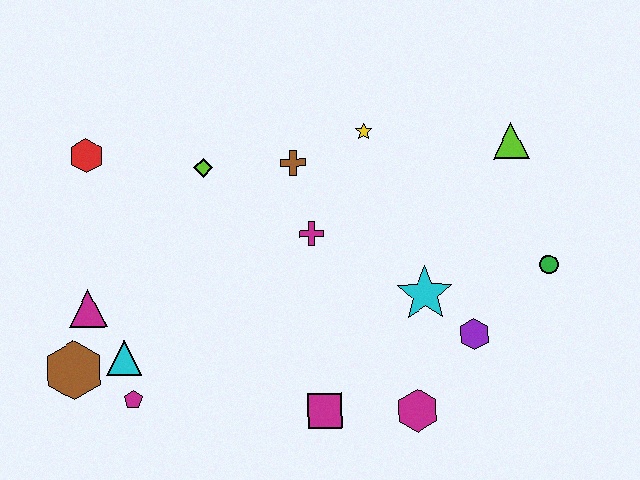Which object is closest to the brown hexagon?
The cyan triangle is closest to the brown hexagon.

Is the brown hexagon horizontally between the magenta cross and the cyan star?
No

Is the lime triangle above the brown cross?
Yes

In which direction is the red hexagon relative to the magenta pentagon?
The red hexagon is above the magenta pentagon.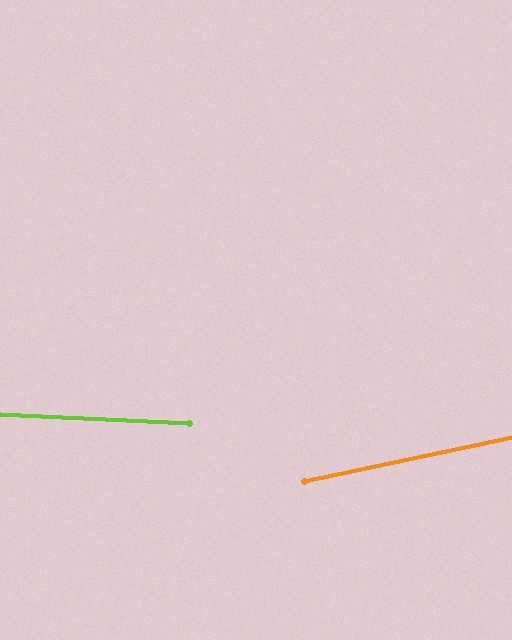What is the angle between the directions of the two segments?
Approximately 15 degrees.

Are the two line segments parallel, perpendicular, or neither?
Neither parallel nor perpendicular — they differ by about 15°.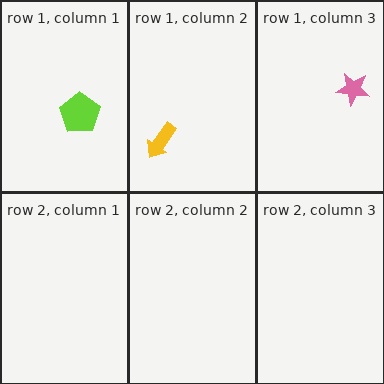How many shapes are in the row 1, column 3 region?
1.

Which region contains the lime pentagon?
The row 1, column 1 region.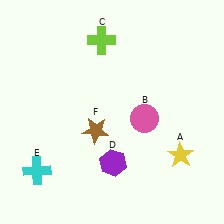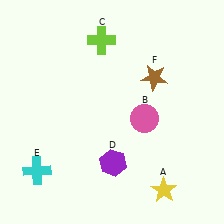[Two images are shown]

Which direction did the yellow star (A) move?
The yellow star (A) moved down.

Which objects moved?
The objects that moved are: the yellow star (A), the brown star (F).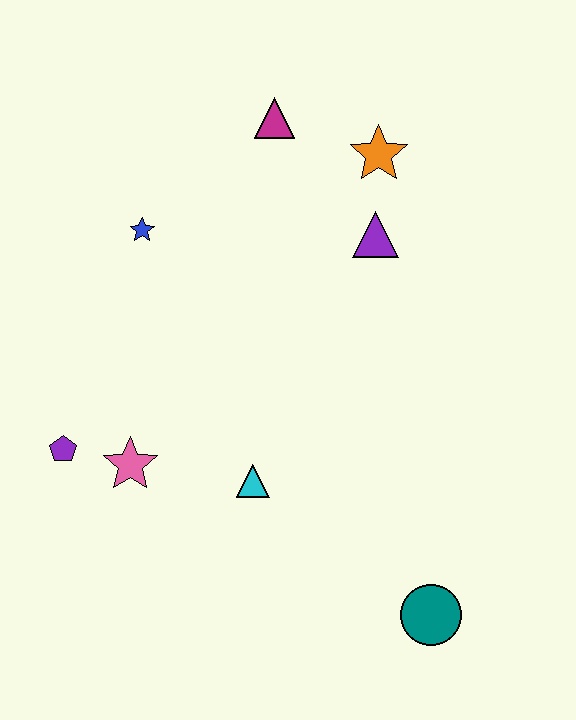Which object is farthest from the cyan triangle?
The magenta triangle is farthest from the cyan triangle.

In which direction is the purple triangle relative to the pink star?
The purple triangle is to the right of the pink star.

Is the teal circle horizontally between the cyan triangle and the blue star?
No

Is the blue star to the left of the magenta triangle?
Yes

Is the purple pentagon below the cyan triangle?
No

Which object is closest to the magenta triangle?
The orange star is closest to the magenta triangle.